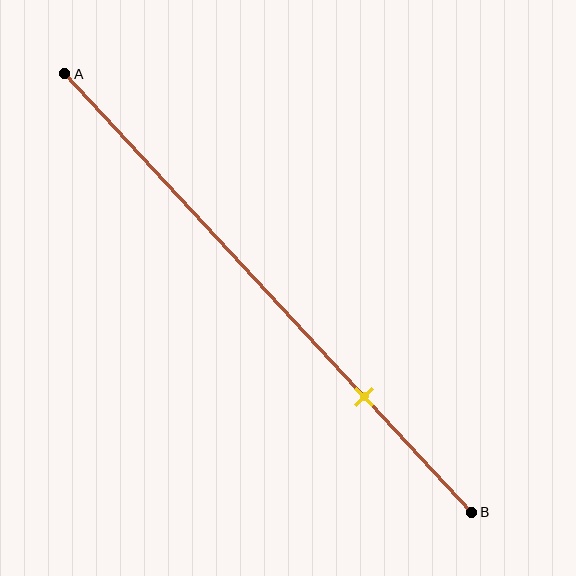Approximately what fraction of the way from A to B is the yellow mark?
The yellow mark is approximately 75% of the way from A to B.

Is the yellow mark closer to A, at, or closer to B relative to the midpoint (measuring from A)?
The yellow mark is closer to point B than the midpoint of segment AB.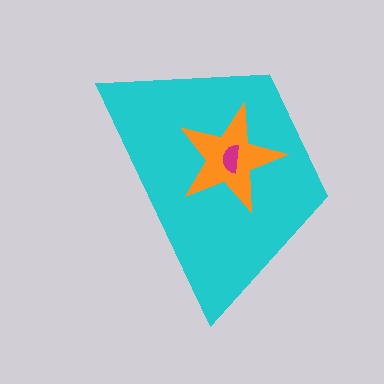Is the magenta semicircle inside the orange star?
Yes.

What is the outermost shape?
The cyan trapezoid.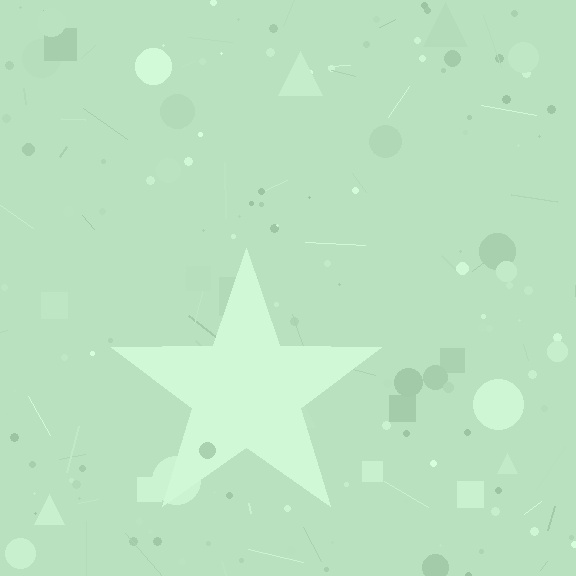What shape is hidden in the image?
A star is hidden in the image.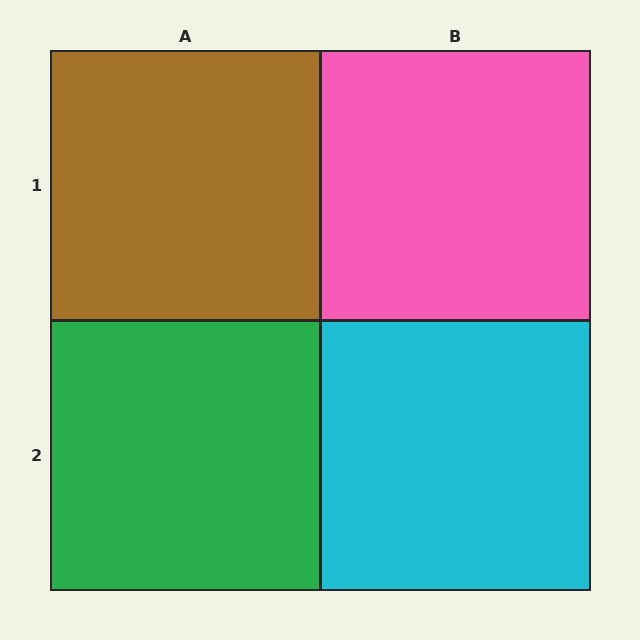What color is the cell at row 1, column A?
Brown.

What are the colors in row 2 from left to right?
Green, cyan.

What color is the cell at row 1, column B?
Pink.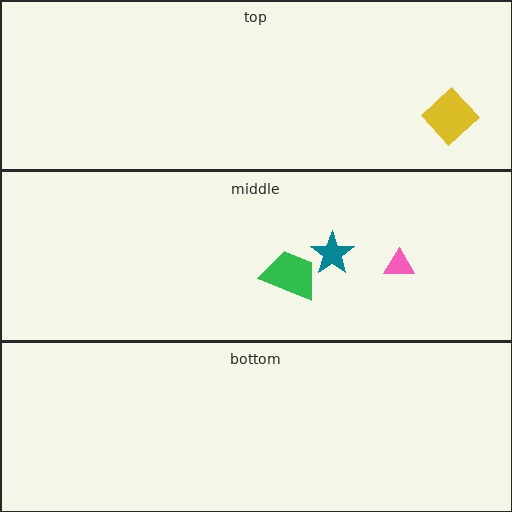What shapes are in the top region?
The yellow diamond.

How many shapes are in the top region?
1.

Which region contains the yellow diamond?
The top region.